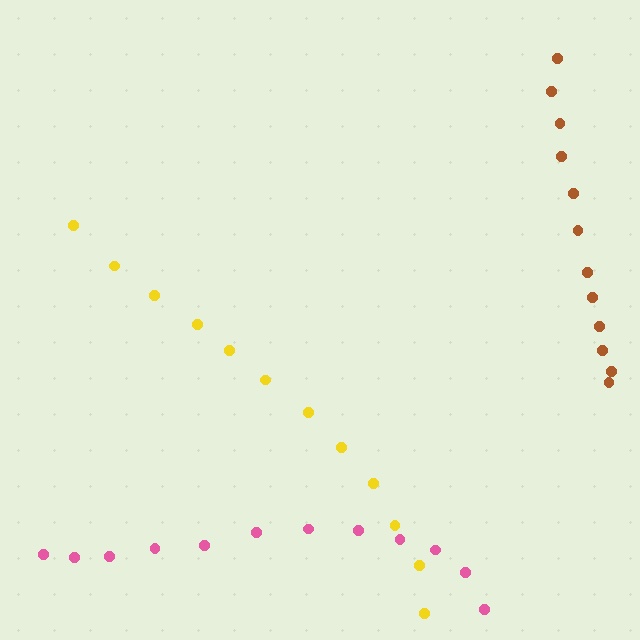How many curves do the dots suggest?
There are 3 distinct paths.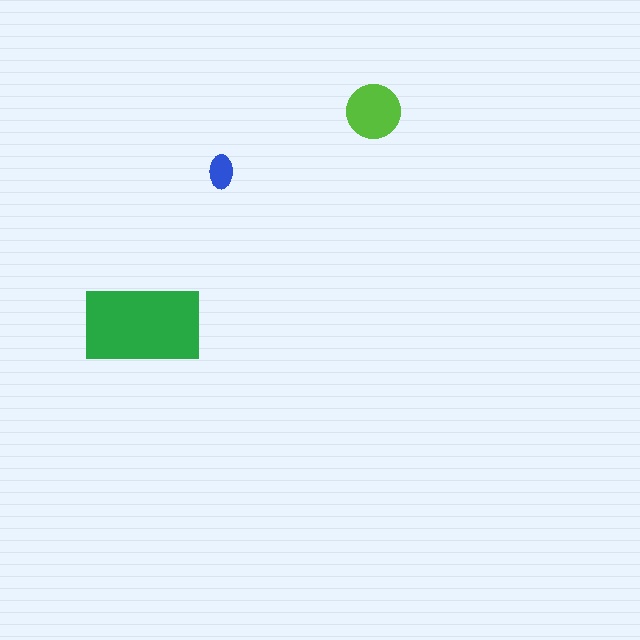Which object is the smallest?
The blue ellipse.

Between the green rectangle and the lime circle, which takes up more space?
The green rectangle.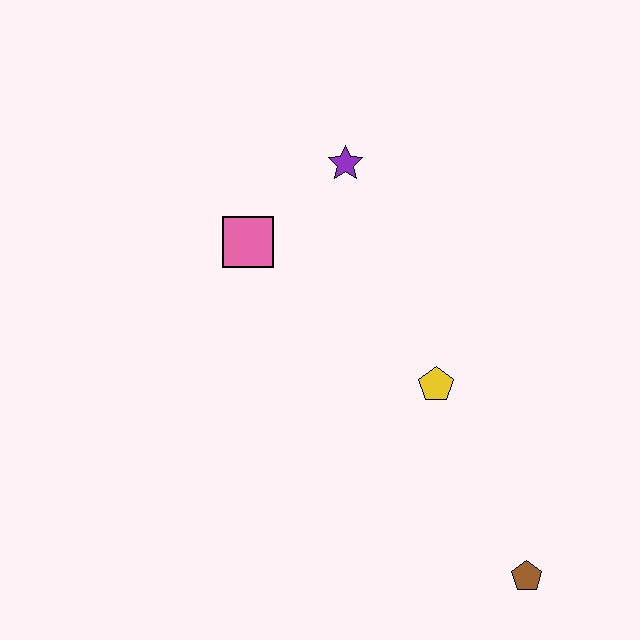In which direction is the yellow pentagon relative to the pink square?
The yellow pentagon is to the right of the pink square.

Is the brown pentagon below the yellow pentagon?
Yes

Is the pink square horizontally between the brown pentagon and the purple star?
No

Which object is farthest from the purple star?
The brown pentagon is farthest from the purple star.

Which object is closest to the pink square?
The purple star is closest to the pink square.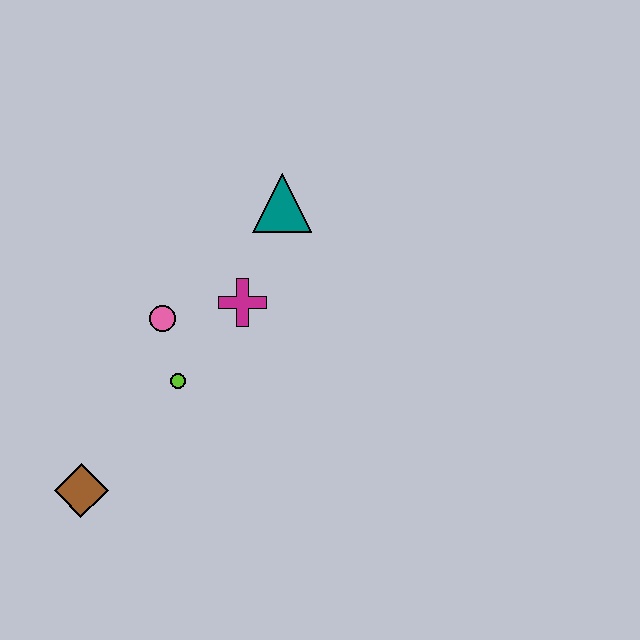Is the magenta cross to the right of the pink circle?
Yes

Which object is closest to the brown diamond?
The lime circle is closest to the brown diamond.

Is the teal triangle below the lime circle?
No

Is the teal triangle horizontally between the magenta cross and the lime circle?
No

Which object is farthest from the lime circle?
The teal triangle is farthest from the lime circle.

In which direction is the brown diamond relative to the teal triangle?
The brown diamond is below the teal triangle.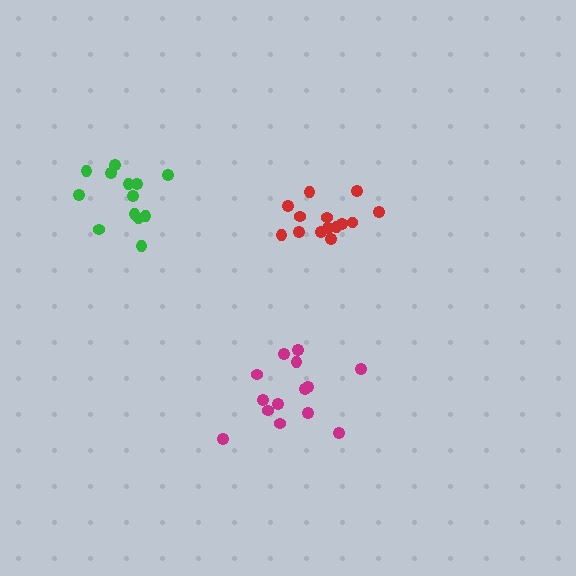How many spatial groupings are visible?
There are 3 spatial groupings.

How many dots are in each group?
Group 1: 14 dots, Group 2: 14 dots, Group 3: 13 dots (41 total).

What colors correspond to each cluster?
The clusters are colored: magenta, red, green.